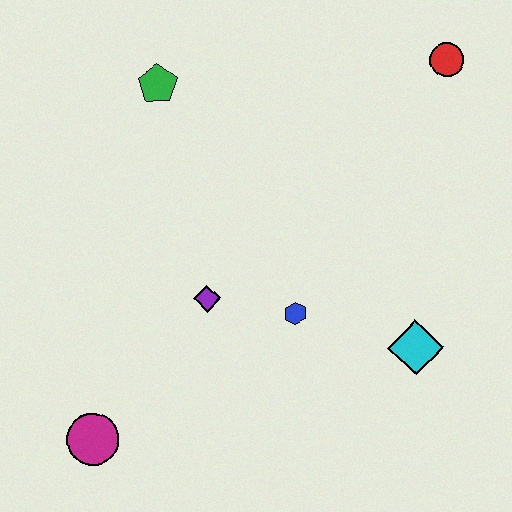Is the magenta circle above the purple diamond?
No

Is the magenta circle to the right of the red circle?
No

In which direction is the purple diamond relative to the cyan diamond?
The purple diamond is to the left of the cyan diamond.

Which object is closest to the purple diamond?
The blue hexagon is closest to the purple diamond.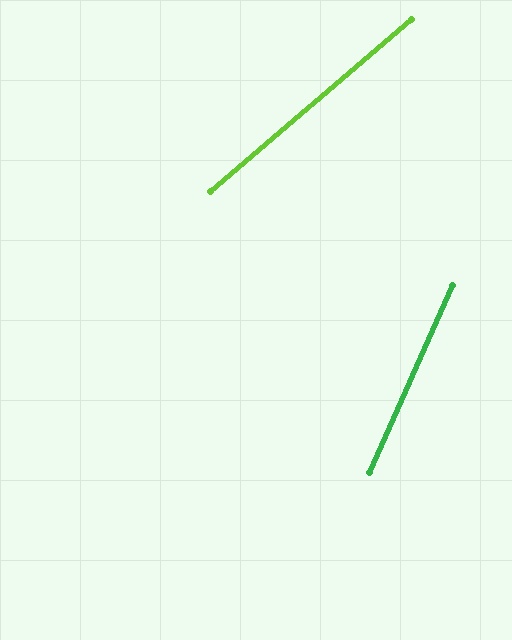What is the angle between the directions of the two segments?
Approximately 25 degrees.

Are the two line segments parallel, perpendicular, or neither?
Neither parallel nor perpendicular — they differ by about 25°.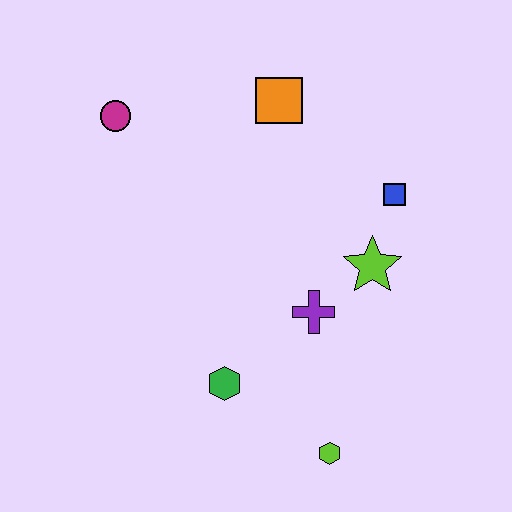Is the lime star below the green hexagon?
No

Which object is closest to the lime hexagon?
The green hexagon is closest to the lime hexagon.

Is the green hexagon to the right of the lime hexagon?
No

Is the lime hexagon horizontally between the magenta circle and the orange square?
No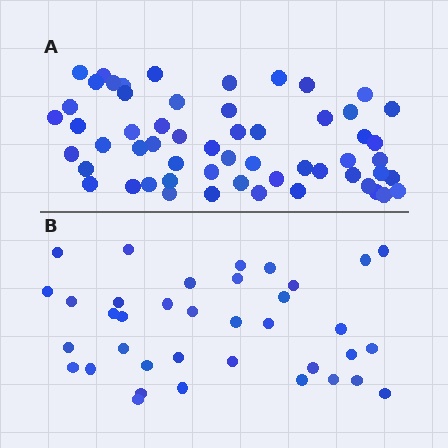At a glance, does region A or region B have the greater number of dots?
Region A (the top region) has more dots.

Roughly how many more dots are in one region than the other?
Region A has approximately 20 more dots than region B.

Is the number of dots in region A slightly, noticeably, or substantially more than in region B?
Region A has substantially more. The ratio is roughly 1.5 to 1.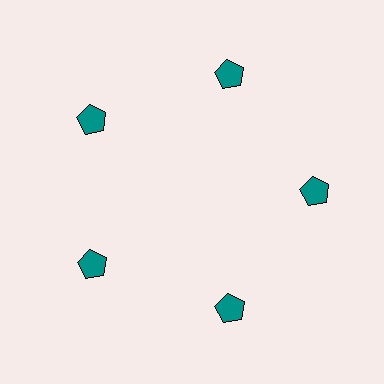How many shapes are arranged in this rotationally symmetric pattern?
There are 5 shapes, arranged in 5 groups of 1.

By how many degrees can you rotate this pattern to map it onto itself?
The pattern maps onto itself every 72 degrees of rotation.